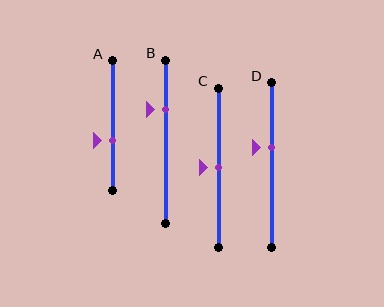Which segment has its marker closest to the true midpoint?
Segment C has its marker closest to the true midpoint.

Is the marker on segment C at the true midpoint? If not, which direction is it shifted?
Yes, the marker on segment C is at the true midpoint.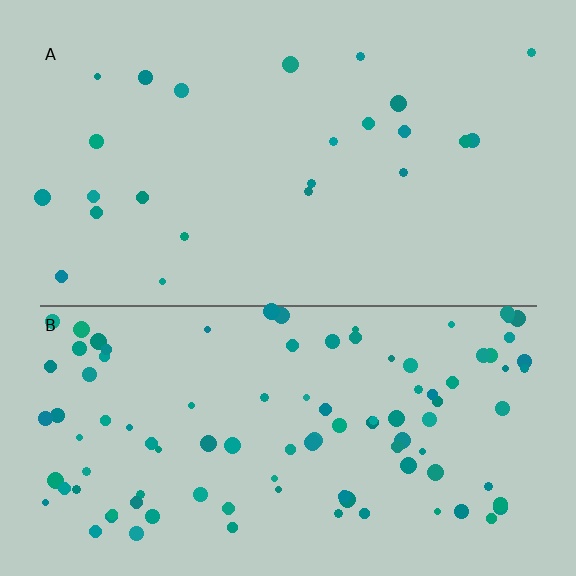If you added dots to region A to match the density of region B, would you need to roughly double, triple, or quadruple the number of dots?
Approximately quadruple.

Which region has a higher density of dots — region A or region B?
B (the bottom).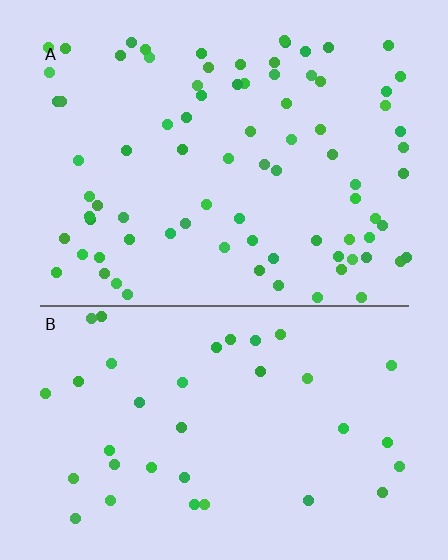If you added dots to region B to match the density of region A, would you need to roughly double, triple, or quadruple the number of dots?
Approximately double.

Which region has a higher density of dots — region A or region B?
A (the top).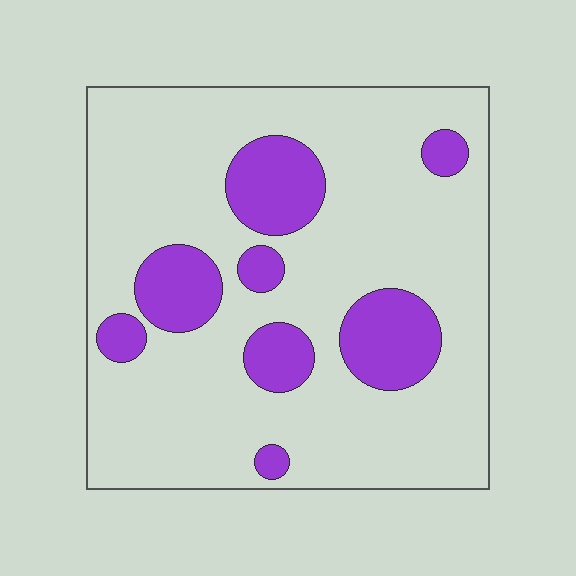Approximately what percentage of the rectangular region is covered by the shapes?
Approximately 20%.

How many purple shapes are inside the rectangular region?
8.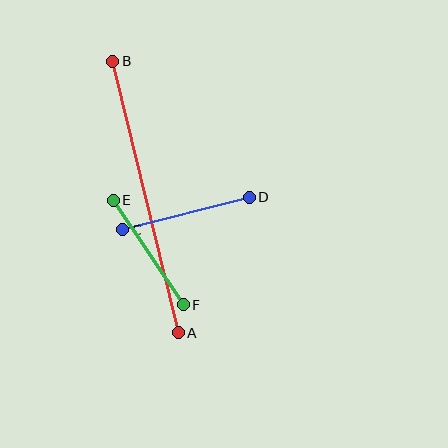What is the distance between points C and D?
The distance is approximately 131 pixels.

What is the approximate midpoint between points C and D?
The midpoint is at approximately (186, 214) pixels.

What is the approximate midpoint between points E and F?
The midpoint is at approximately (148, 252) pixels.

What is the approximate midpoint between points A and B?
The midpoint is at approximately (146, 197) pixels.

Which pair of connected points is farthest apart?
Points A and B are farthest apart.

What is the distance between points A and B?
The distance is approximately 279 pixels.